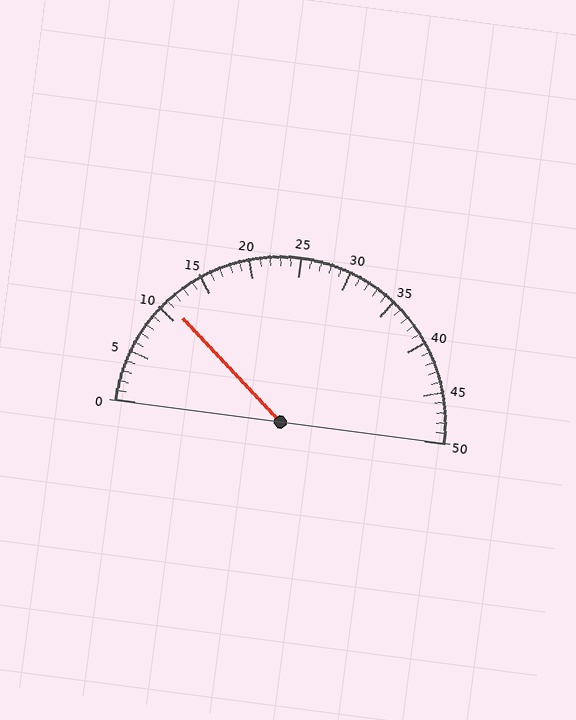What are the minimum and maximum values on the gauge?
The gauge ranges from 0 to 50.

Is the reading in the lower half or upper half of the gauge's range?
The reading is in the lower half of the range (0 to 50).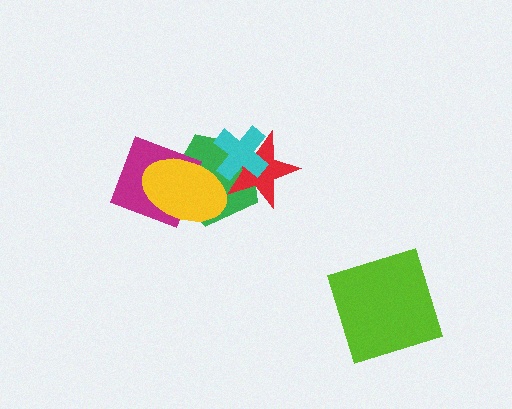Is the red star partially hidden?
Yes, it is partially covered by another shape.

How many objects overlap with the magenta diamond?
2 objects overlap with the magenta diamond.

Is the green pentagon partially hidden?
Yes, it is partially covered by another shape.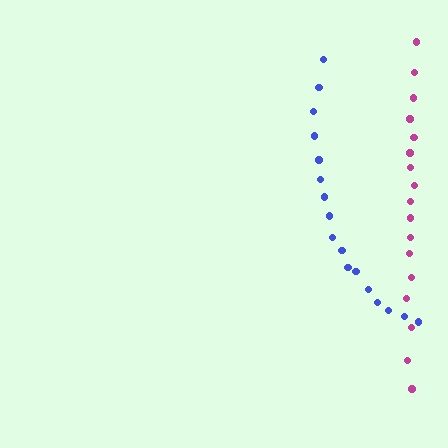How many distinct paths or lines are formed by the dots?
There are 2 distinct paths.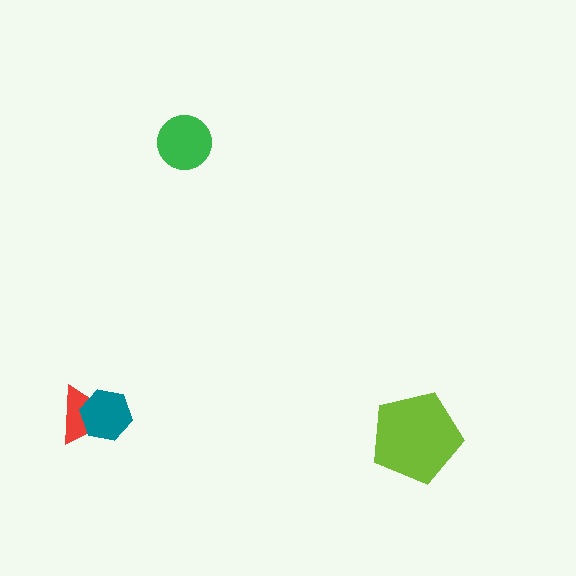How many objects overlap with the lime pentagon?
0 objects overlap with the lime pentagon.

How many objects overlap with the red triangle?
1 object overlaps with the red triangle.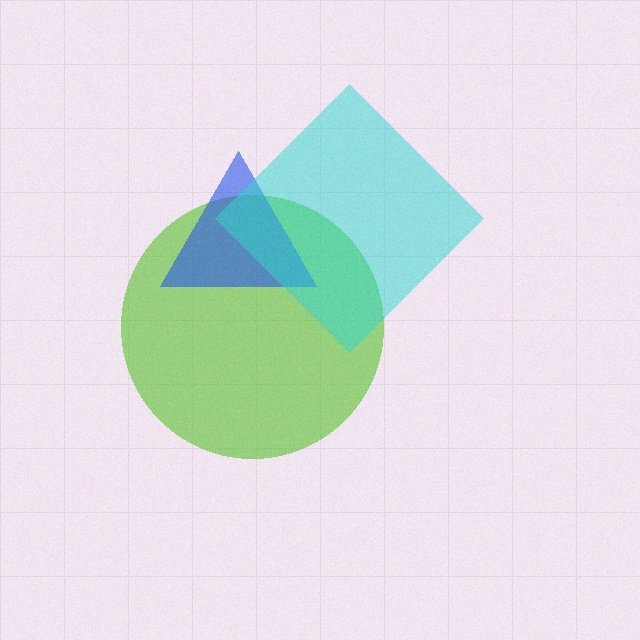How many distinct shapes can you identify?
There are 3 distinct shapes: a lime circle, a blue triangle, a cyan diamond.